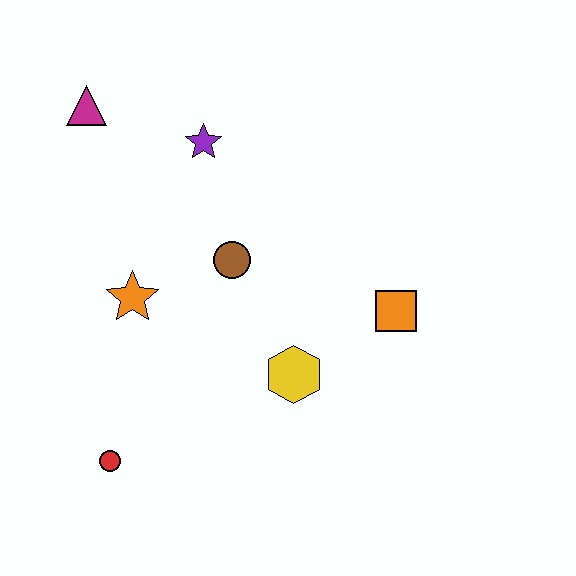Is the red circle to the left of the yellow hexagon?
Yes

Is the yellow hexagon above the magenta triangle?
No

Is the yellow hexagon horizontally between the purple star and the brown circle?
No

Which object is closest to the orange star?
The brown circle is closest to the orange star.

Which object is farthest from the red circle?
The magenta triangle is farthest from the red circle.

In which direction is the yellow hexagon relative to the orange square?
The yellow hexagon is to the left of the orange square.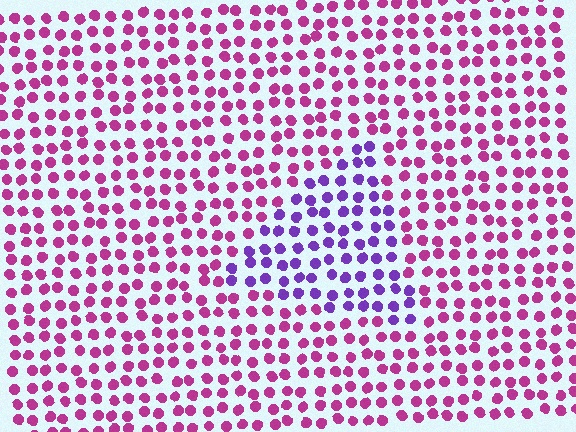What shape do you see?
I see a triangle.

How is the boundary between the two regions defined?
The boundary is defined purely by a slight shift in hue (about 48 degrees). Spacing, size, and orientation are identical on both sides.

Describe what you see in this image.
The image is filled with small magenta elements in a uniform arrangement. A triangle-shaped region is visible where the elements are tinted to a slightly different hue, forming a subtle color boundary.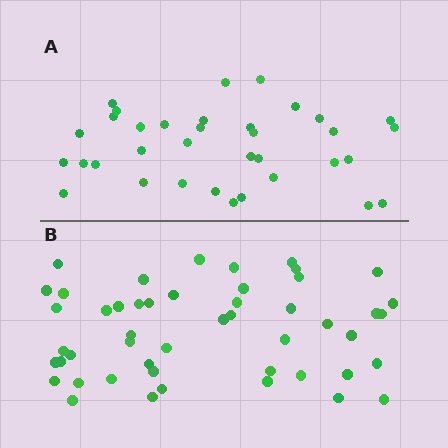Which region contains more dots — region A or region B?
Region B (the bottom region) has more dots.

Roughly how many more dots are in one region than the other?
Region B has approximately 15 more dots than region A.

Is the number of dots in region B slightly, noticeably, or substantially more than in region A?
Region B has noticeably more, but not dramatically so. The ratio is roughly 1.4 to 1.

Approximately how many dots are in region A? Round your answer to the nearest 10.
About 40 dots. (The exact count is 35, which rounds to 40.)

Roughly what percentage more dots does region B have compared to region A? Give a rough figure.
About 40% more.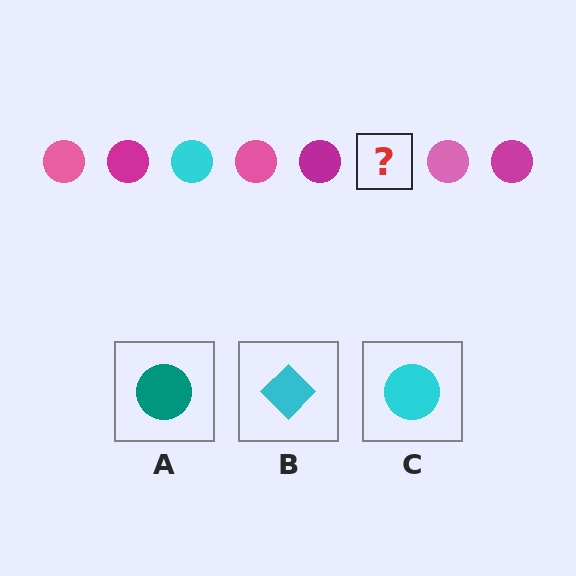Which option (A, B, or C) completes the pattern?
C.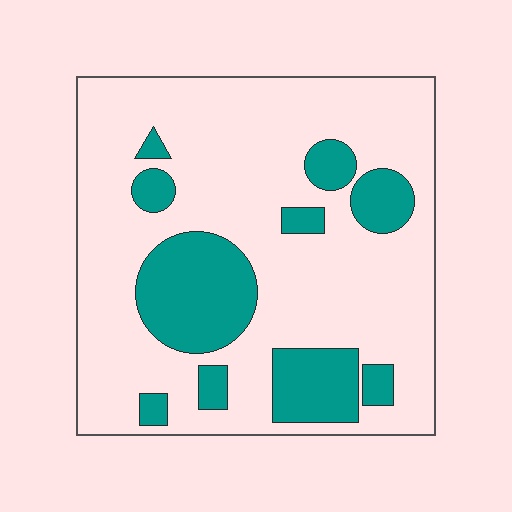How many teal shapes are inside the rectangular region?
10.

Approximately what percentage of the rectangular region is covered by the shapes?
Approximately 25%.